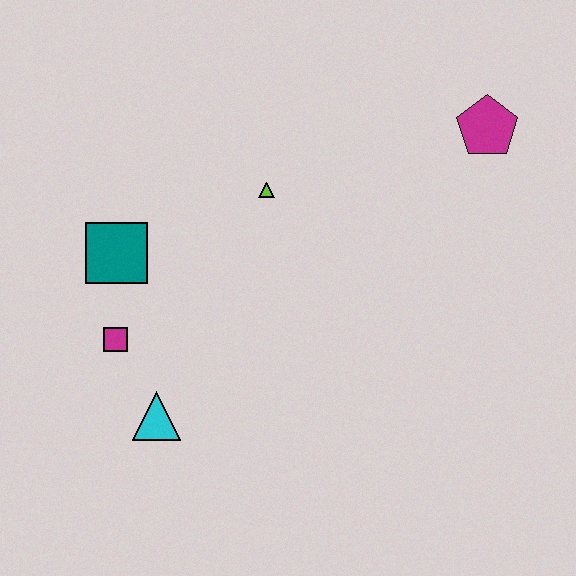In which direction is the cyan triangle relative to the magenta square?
The cyan triangle is below the magenta square.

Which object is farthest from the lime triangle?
The cyan triangle is farthest from the lime triangle.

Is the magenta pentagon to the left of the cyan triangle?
No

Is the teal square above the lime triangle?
No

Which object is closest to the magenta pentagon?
The lime triangle is closest to the magenta pentagon.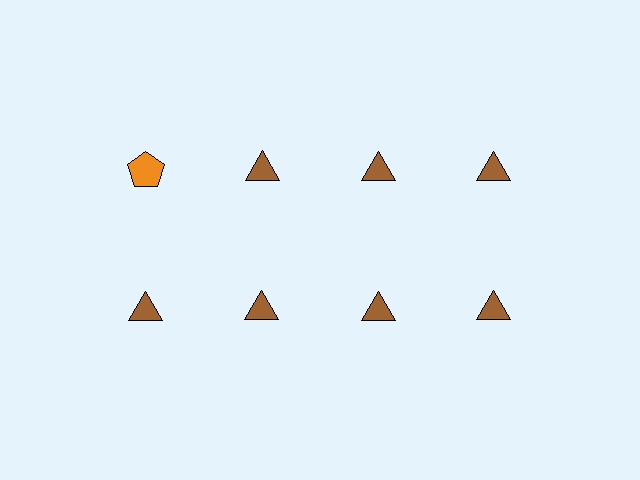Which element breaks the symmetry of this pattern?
The orange pentagon in the top row, leftmost column breaks the symmetry. All other shapes are brown triangles.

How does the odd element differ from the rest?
It differs in both color (orange instead of brown) and shape (pentagon instead of triangle).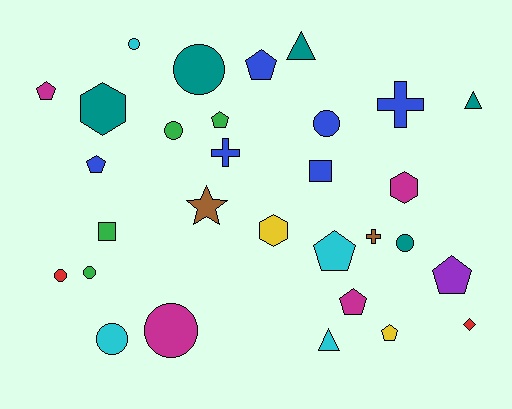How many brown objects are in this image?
There are 2 brown objects.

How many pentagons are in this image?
There are 8 pentagons.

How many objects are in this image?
There are 30 objects.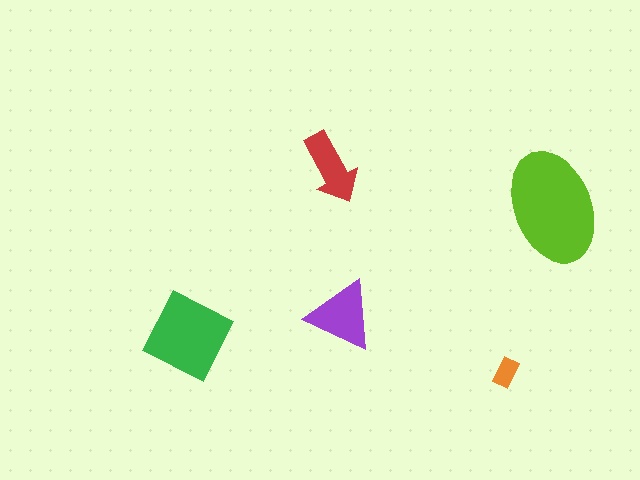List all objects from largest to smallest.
The lime ellipse, the green square, the purple triangle, the red arrow, the orange rectangle.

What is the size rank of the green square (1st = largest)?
2nd.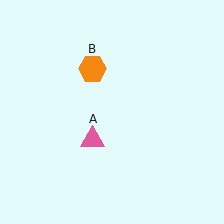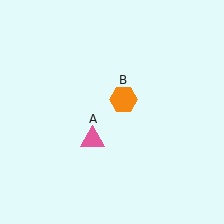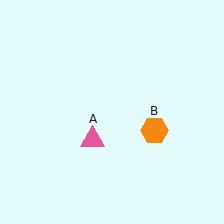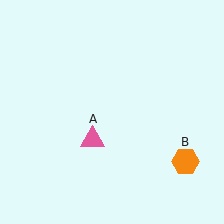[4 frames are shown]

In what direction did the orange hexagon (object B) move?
The orange hexagon (object B) moved down and to the right.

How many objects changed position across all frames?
1 object changed position: orange hexagon (object B).